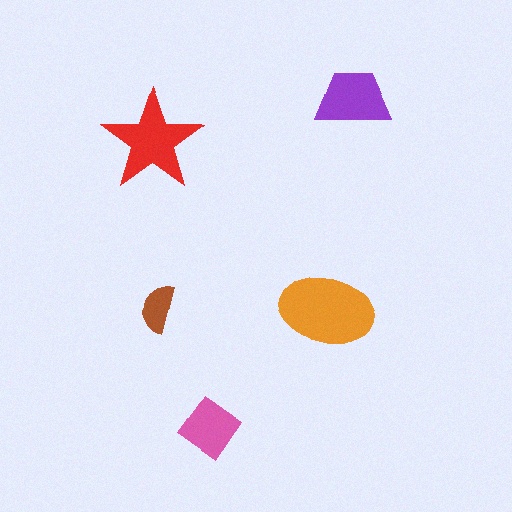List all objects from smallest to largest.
The brown semicircle, the pink diamond, the purple trapezoid, the red star, the orange ellipse.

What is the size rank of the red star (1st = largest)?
2nd.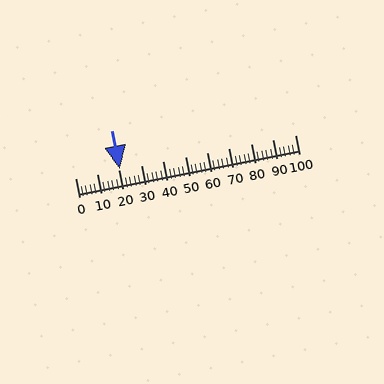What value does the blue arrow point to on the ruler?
The blue arrow points to approximately 20.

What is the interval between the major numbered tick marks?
The major tick marks are spaced 10 units apart.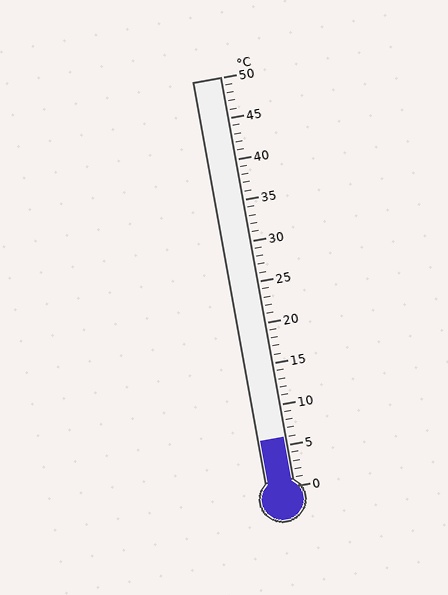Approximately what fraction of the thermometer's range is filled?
The thermometer is filled to approximately 10% of its range.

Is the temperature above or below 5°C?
The temperature is above 5°C.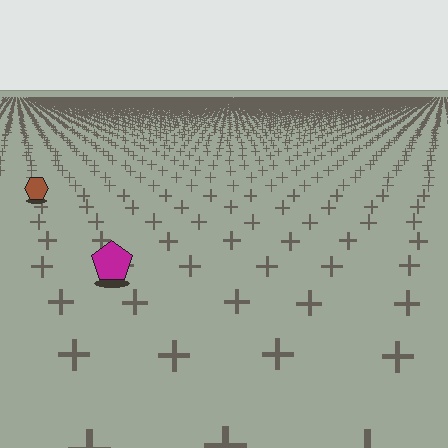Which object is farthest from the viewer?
The brown hexagon is farthest from the viewer. It appears smaller and the ground texture around it is denser.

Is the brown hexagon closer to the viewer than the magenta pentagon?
No. The magenta pentagon is closer — you can tell from the texture gradient: the ground texture is coarser near it.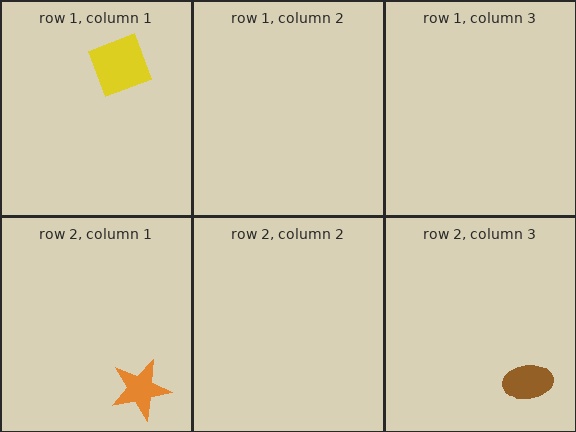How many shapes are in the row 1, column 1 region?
1.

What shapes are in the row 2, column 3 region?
The brown ellipse.